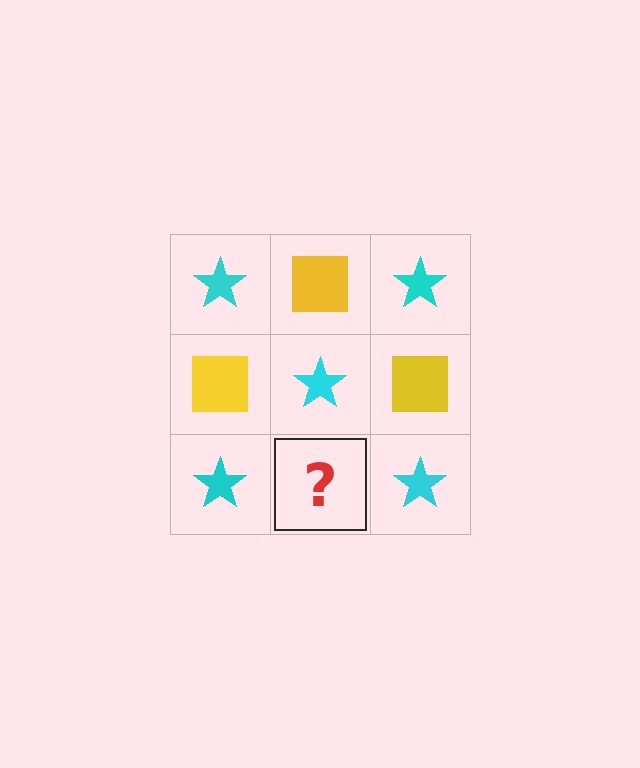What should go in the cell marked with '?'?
The missing cell should contain a yellow square.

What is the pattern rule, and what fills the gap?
The rule is that it alternates cyan star and yellow square in a checkerboard pattern. The gap should be filled with a yellow square.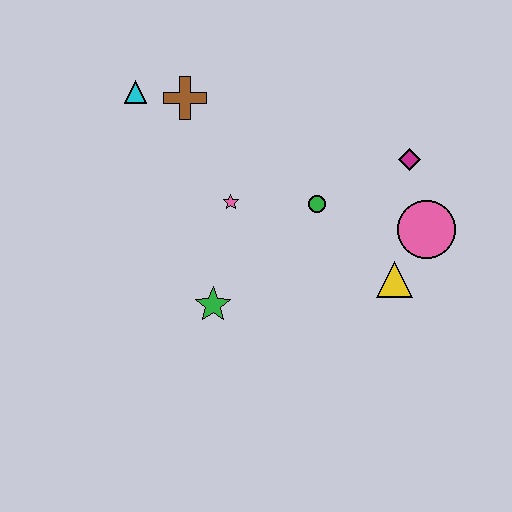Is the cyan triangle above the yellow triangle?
Yes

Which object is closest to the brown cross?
The cyan triangle is closest to the brown cross.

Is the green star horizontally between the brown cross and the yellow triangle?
Yes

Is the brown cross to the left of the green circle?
Yes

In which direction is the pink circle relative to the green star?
The pink circle is to the right of the green star.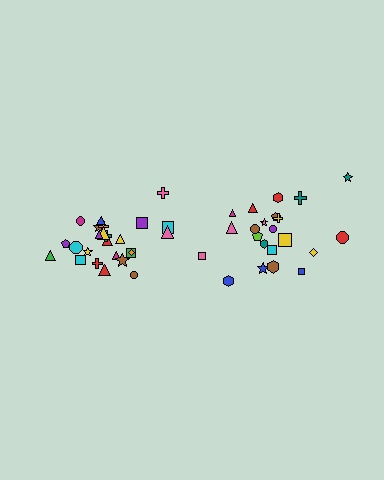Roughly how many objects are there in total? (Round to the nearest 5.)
Roughly 45 objects in total.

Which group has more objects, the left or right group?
The left group.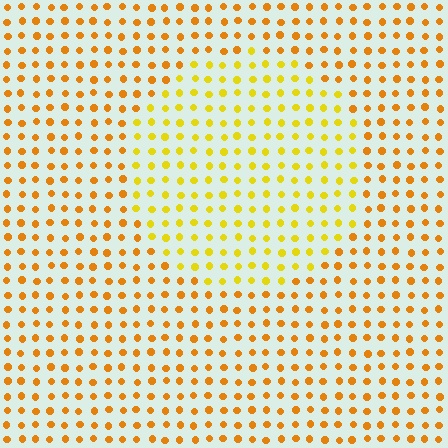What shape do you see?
I see a circle.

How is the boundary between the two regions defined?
The boundary is defined purely by a slight shift in hue (about 24 degrees). Spacing, size, and orientation are identical on both sides.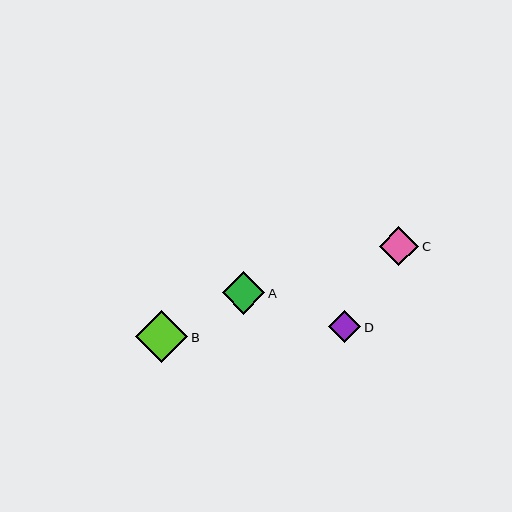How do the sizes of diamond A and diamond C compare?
Diamond A and diamond C are approximately the same size.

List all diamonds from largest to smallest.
From largest to smallest: B, A, C, D.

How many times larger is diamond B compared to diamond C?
Diamond B is approximately 1.3 times the size of diamond C.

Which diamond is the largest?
Diamond B is the largest with a size of approximately 52 pixels.